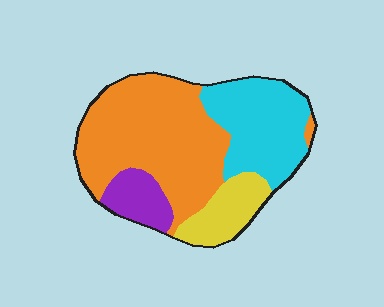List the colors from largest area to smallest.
From largest to smallest: orange, cyan, yellow, purple.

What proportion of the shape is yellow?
Yellow takes up less than a quarter of the shape.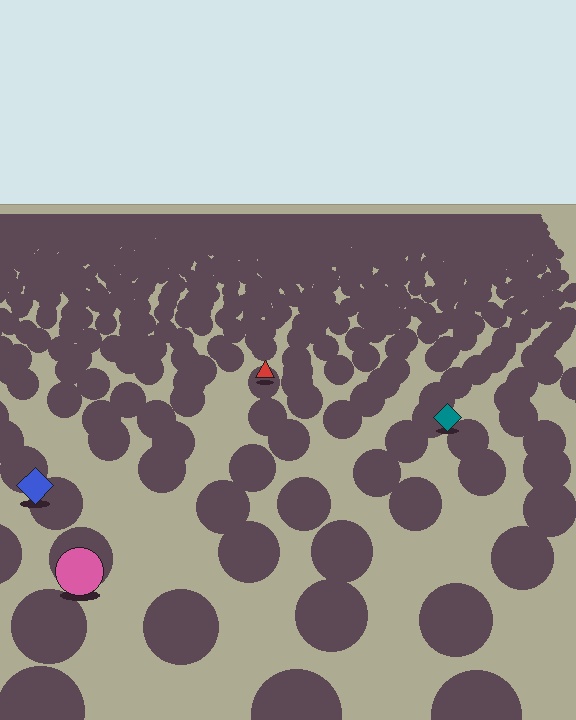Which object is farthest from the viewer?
The red triangle is farthest from the viewer. It appears smaller and the ground texture around it is denser.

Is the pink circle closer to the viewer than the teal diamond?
Yes. The pink circle is closer — you can tell from the texture gradient: the ground texture is coarser near it.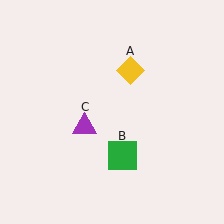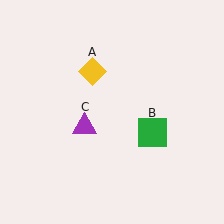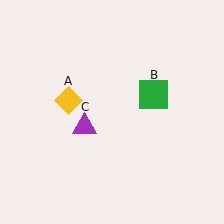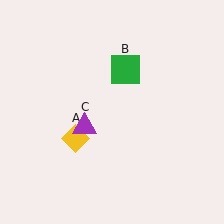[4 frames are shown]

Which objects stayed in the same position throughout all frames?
Purple triangle (object C) remained stationary.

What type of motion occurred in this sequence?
The yellow diamond (object A), green square (object B) rotated counterclockwise around the center of the scene.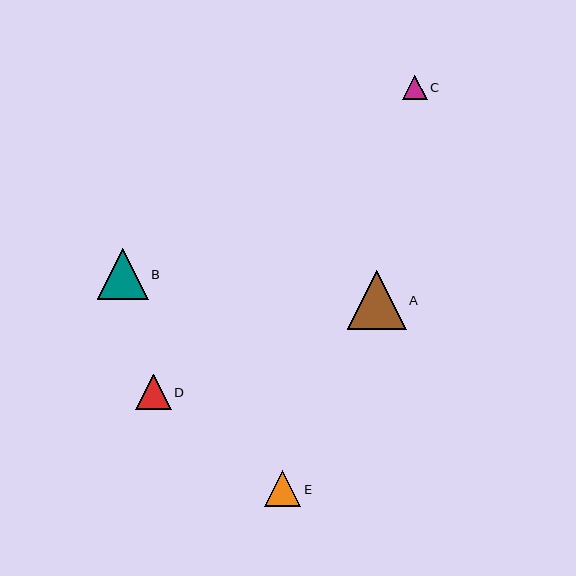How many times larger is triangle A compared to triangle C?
Triangle A is approximately 2.4 times the size of triangle C.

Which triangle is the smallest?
Triangle C is the smallest with a size of approximately 25 pixels.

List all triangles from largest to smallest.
From largest to smallest: A, B, E, D, C.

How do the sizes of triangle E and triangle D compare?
Triangle E and triangle D are approximately the same size.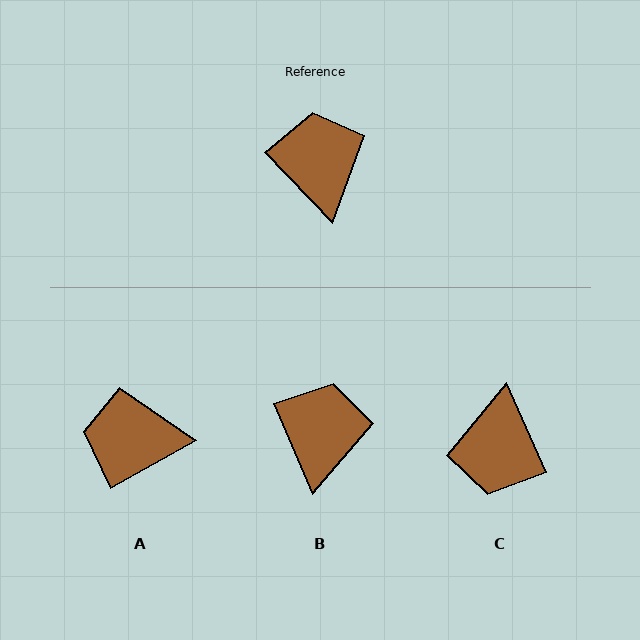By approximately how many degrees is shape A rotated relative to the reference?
Approximately 75 degrees counter-clockwise.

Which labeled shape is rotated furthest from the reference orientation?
C, about 160 degrees away.